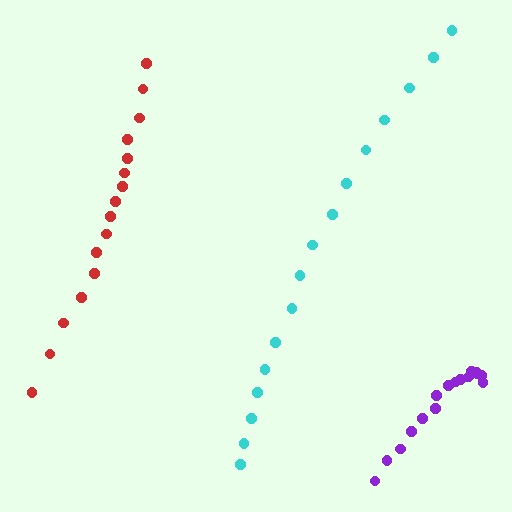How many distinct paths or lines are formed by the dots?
There are 3 distinct paths.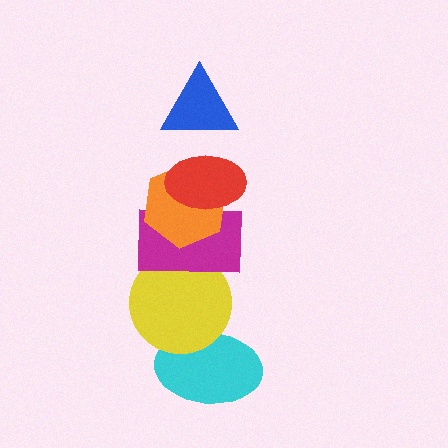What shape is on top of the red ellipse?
The blue triangle is on top of the red ellipse.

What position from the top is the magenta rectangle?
The magenta rectangle is 4th from the top.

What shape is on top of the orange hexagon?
The red ellipse is on top of the orange hexagon.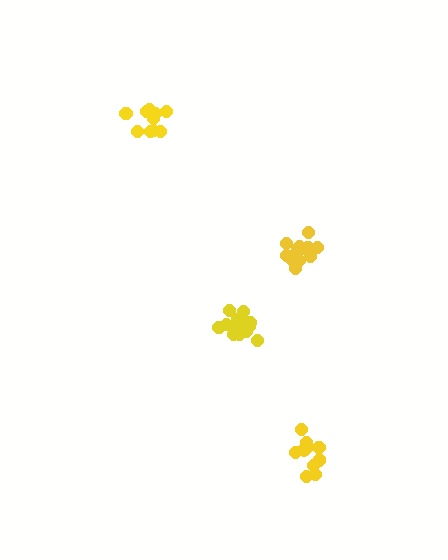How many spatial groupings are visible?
There are 4 spatial groupings.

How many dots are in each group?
Group 1: 10 dots, Group 2: 10 dots, Group 3: 14 dots, Group 4: 15 dots (49 total).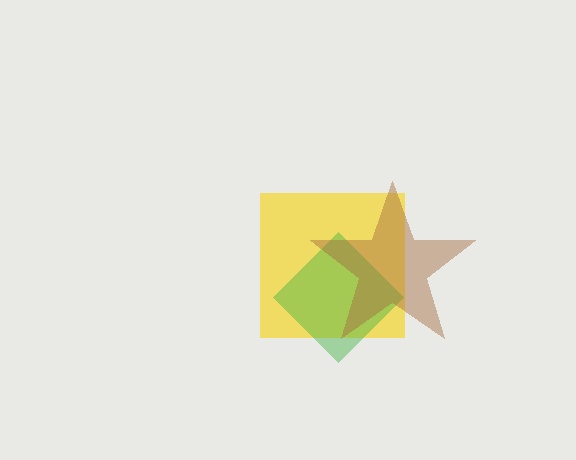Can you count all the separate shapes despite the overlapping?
Yes, there are 3 separate shapes.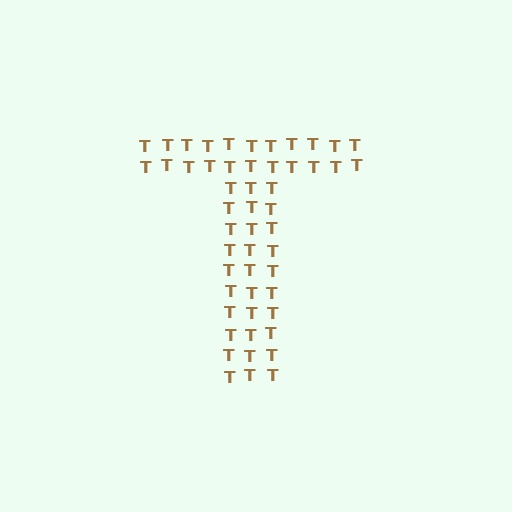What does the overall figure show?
The overall figure shows the letter T.